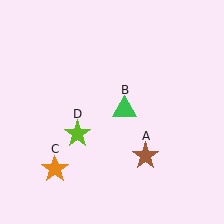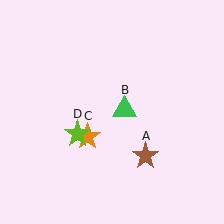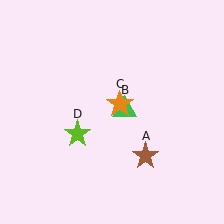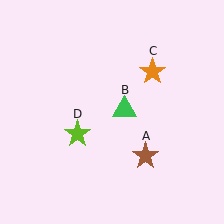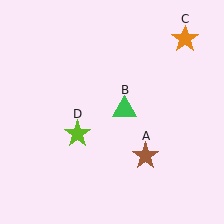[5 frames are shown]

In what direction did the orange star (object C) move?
The orange star (object C) moved up and to the right.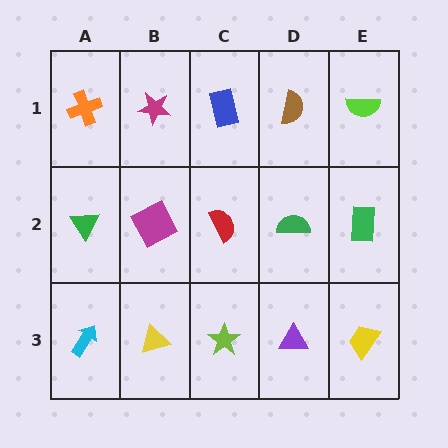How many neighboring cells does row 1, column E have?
2.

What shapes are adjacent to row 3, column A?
A green triangle (row 2, column A), a yellow triangle (row 3, column B).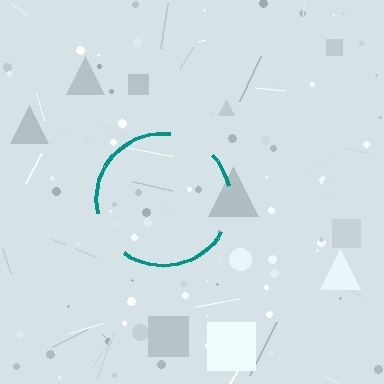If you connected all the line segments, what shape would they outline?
They would outline a circle.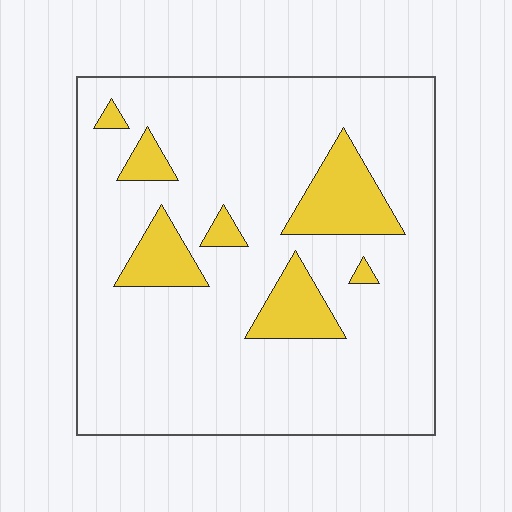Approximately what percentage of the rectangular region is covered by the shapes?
Approximately 15%.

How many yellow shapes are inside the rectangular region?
7.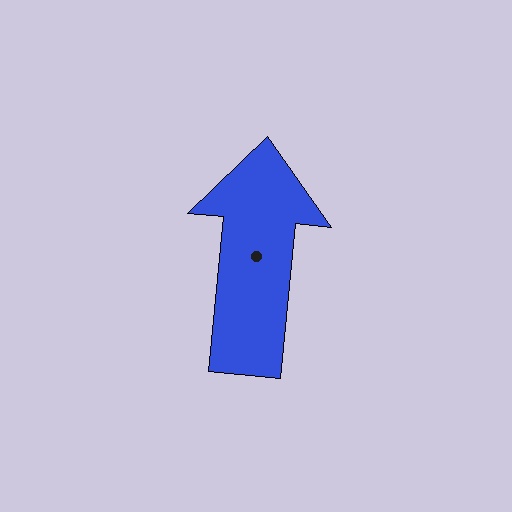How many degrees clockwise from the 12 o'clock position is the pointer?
Approximately 6 degrees.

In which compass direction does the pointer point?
North.